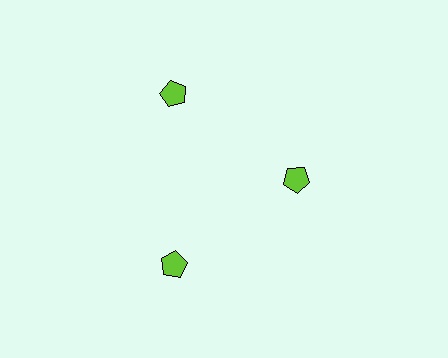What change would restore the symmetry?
The symmetry would be restored by moving it outward, back onto the ring so that all 3 pentagons sit at equal angles and equal distance from the center.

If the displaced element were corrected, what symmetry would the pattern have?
It would have 3-fold rotational symmetry — the pattern would map onto itself every 120 degrees.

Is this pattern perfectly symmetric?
No. The 3 lime pentagons are arranged in a ring, but one element near the 3 o'clock position is pulled inward toward the center, breaking the 3-fold rotational symmetry.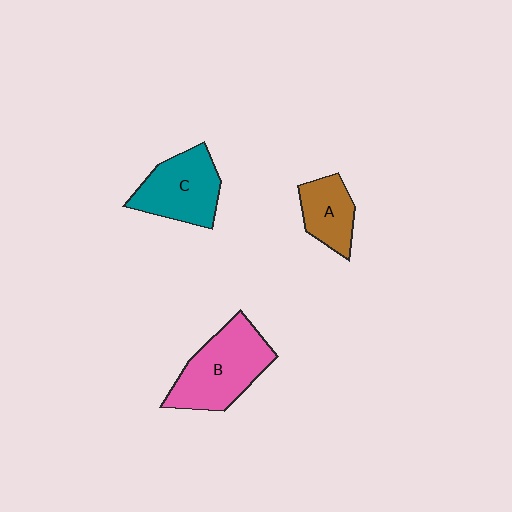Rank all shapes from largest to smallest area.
From largest to smallest: B (pink), C (teal), A (brown).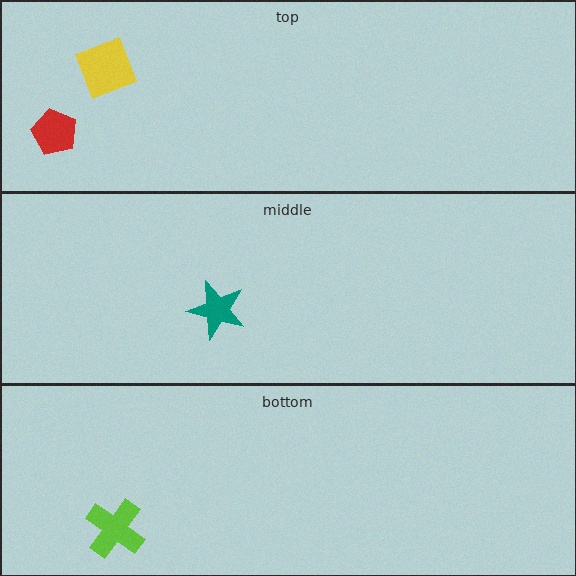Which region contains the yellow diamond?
The top region.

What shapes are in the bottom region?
The lime cross.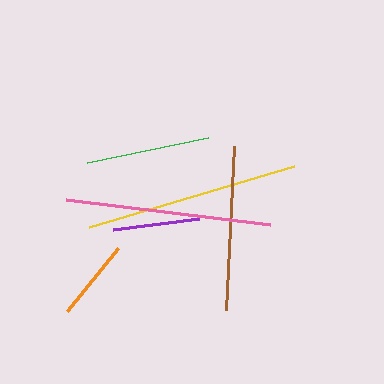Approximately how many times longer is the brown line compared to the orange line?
The brown line is approximately 2.1 times the length of the orange line.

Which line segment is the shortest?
The orange line is the shortest at approximately 80 pixels.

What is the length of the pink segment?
The pink segment is approximately 205 pixels long.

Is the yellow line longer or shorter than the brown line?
The yellow line is longer than the brown line.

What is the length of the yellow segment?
The yellow segment is approximately 214 pixels long.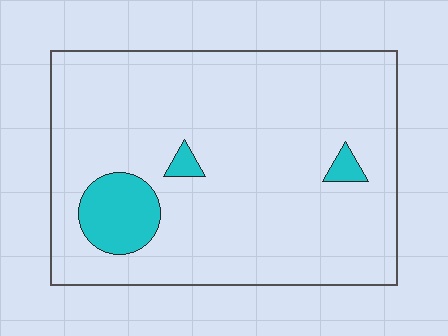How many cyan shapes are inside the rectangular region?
3.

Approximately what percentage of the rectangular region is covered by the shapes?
Approximately 10%.